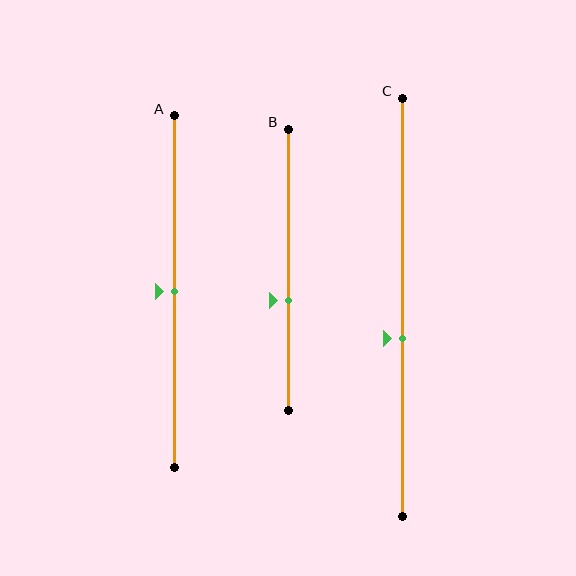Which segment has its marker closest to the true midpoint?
Segment A has its marker closest to the true midpoint.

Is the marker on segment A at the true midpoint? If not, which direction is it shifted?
Yes, the marker on segment A is at the true midpoint.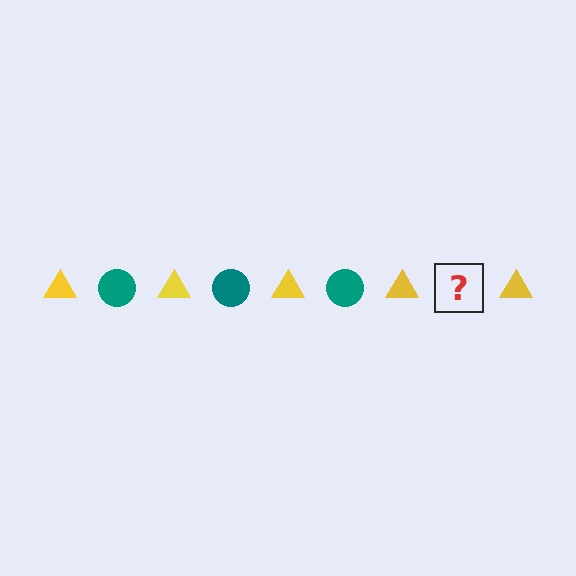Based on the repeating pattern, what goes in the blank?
The blank should be a teal circle.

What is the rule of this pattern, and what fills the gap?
The rule is that the pattern alternates between yellow triangle and teal circle. The gap should be filled with a teal circle.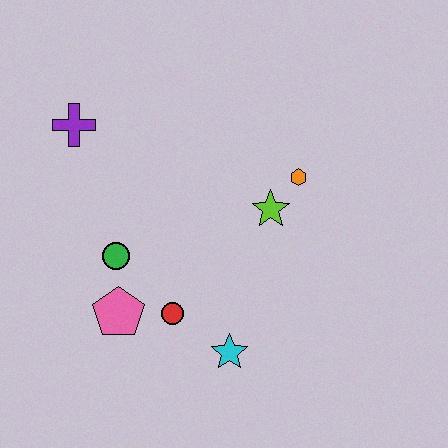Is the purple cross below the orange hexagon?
No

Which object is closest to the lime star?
The orange hexagon is closest to the lime star.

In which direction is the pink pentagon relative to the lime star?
The pink pentagon is to the left of the lime star.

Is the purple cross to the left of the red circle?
Yes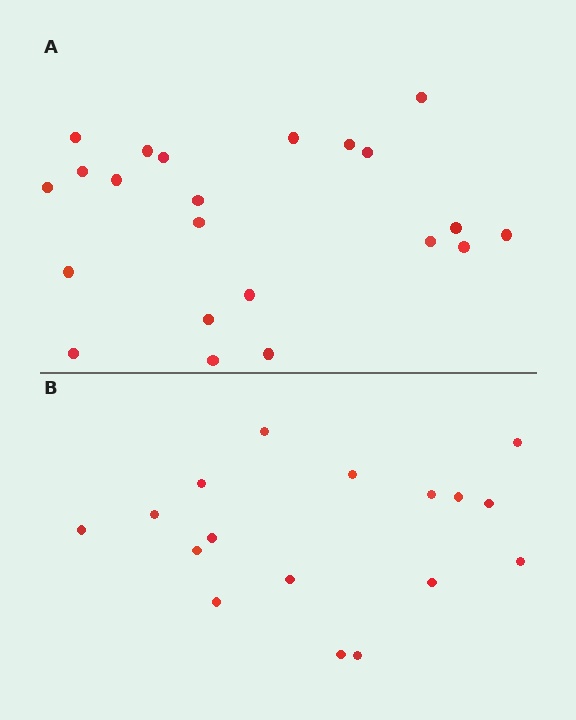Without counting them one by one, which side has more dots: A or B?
Region A (the top region) has more dots.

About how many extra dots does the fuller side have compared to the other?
Region A has about 5 more dots than region B.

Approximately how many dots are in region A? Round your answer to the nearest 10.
About 20 dots. (The exact count is 22, which rounds to 20.)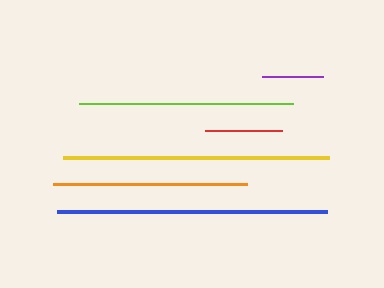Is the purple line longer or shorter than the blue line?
The blue line is longer than the purple line.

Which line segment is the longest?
The blue line is the longest at approximately 271 pixels.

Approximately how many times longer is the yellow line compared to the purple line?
The yellow line is approximately 4.3 times the length of the purple line.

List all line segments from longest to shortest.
From longest to shortest: blue, yellow, lime, orange, red, purple.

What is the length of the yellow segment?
The yellow segment is approximately 265 pixels long.